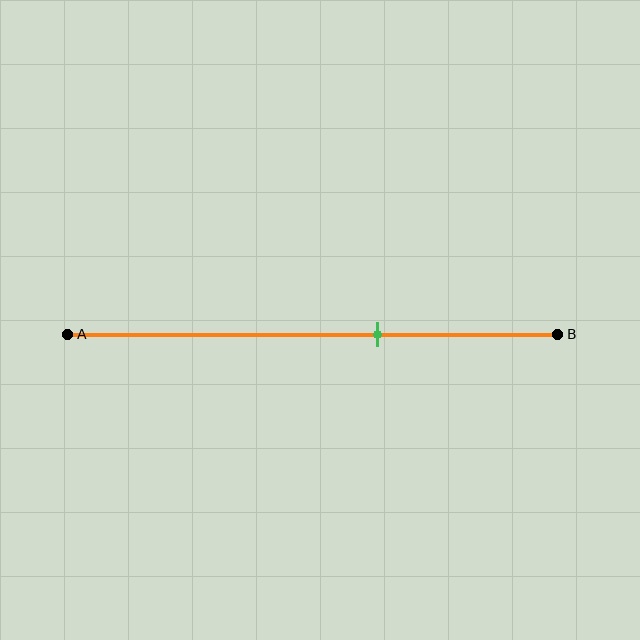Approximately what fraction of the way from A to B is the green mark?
The green mark is approximately 65% of the way from A to B.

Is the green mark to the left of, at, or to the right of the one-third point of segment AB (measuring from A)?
The green mark is to the right of the one-third point of segment AB.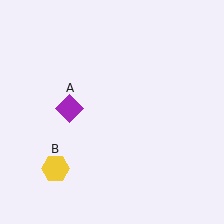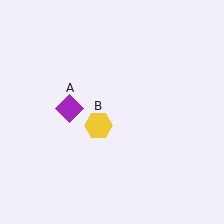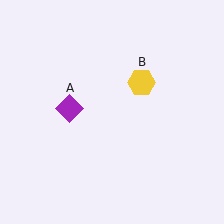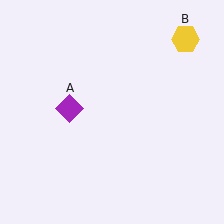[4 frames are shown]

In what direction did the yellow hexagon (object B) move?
The yellow hexagon (object B) moved up and to the right.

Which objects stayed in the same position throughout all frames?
Purple diamond (object A) remained stationary.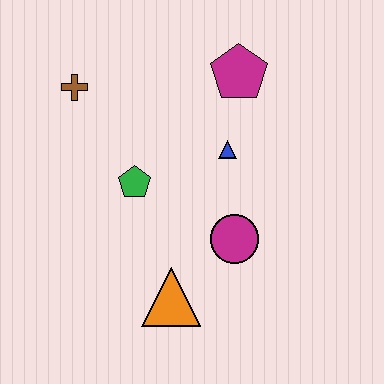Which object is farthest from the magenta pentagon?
The orange triangle is farthest from the magenta pentagon.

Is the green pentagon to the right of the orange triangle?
No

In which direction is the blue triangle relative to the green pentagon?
The blue triangle is to the right of the green pentagon.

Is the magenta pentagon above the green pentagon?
Yes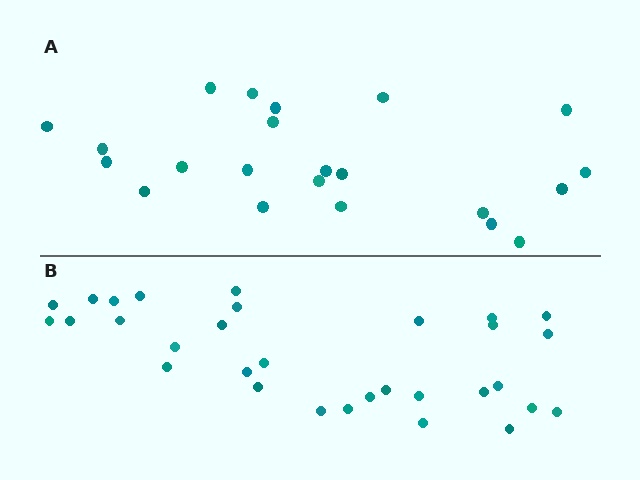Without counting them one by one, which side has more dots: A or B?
Region B (the bottom region) has more dots.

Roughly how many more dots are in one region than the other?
Region B has roughly 8 or so more dots than region A.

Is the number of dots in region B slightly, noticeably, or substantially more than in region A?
Region B has noticeably more, but not dramatically so. The ratio is roughly 1.4 to 1.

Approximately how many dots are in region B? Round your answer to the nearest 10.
About 30 dots. (The exact count is 31, which rounds to 30.)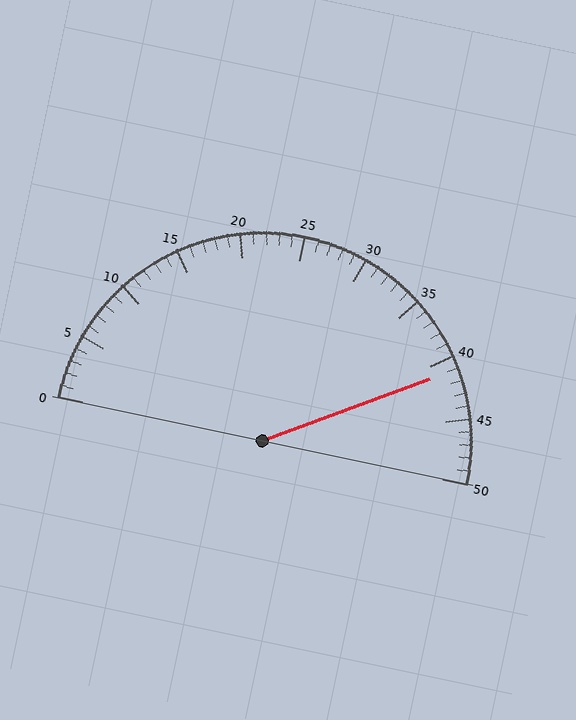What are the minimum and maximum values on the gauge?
The gauge ranges from 0 to 50.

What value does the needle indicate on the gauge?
The needle indicates approximately 41.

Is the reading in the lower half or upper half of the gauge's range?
The reading is in the upper half of the range (0 to 50).